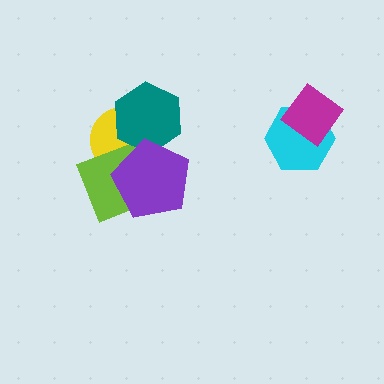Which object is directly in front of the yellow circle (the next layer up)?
The lime diamond is directly in front of the yellow circle.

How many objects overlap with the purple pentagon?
3 objects overlap with the purple pentagon.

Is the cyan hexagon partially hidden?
Yes, it is partially covered by another shape.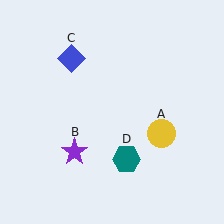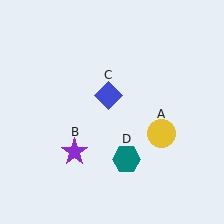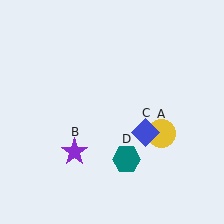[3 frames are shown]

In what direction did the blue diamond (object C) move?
The blue diamond (object C) moved down and to the right.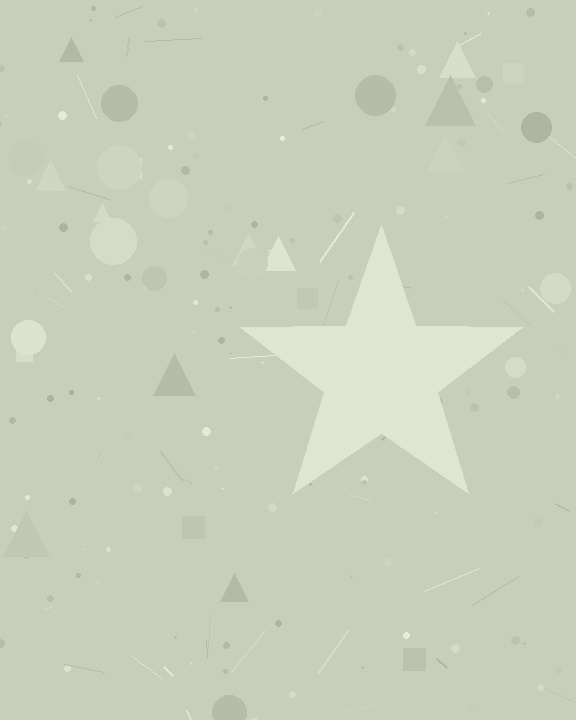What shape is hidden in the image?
A star is hidden in the image.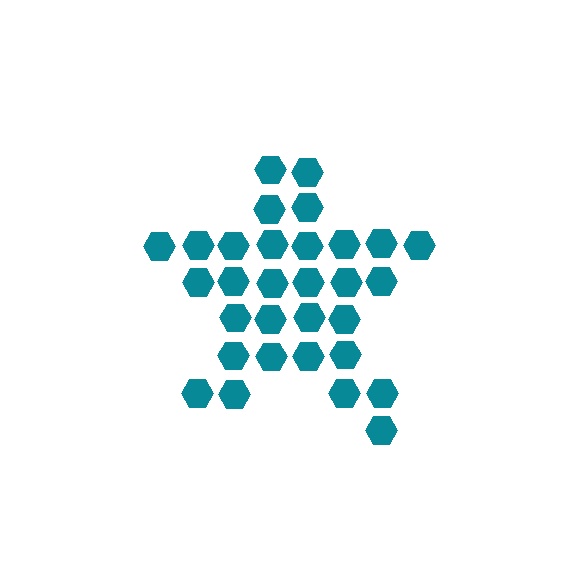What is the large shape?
The large shape is a star.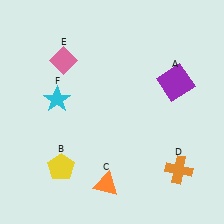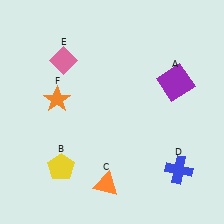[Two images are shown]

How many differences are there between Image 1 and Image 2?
There are 2 differences between the two images.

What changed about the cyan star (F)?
In Image 1, F is cyan. In Image 2, it changed to orange.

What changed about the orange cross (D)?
In Image 1, D is orange. In Image 2, it changed to blue.